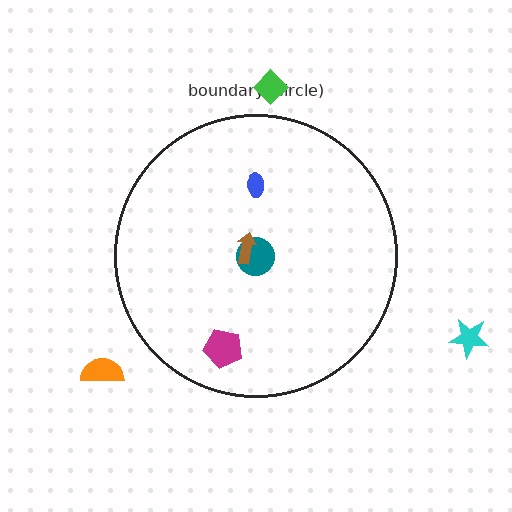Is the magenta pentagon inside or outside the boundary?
Inside.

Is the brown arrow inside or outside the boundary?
Inside.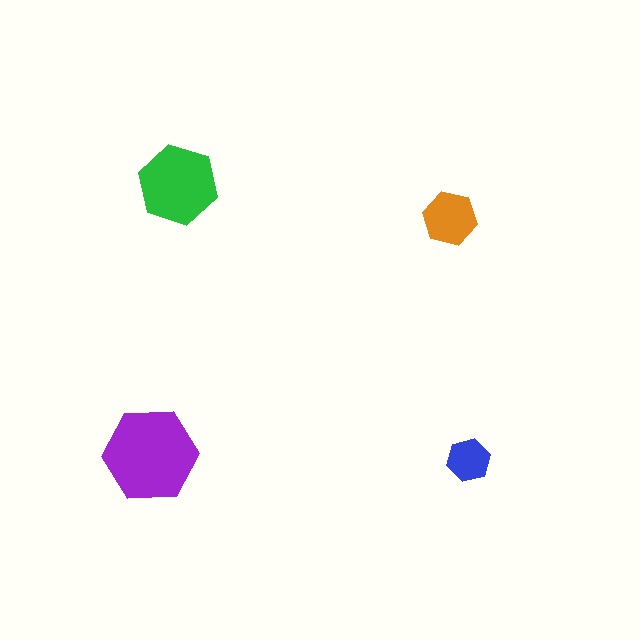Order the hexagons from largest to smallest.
the purple one, the green one, the orange one, the blue one.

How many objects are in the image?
There are 4 objects in the image.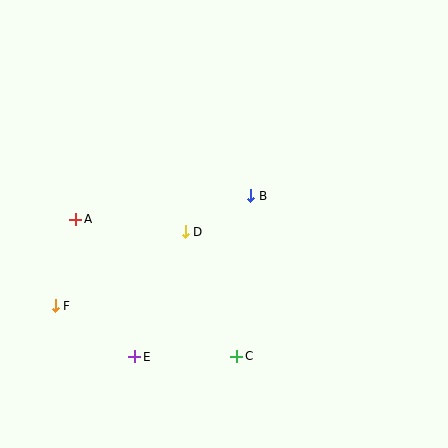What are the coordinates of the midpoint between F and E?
The midpoint between F and E is at (95, 331).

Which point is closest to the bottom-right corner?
Point C is closest to the bottom-right corner.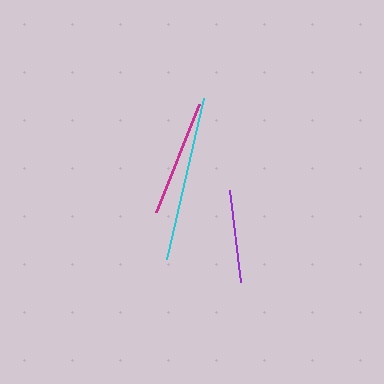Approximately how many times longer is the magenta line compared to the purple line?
The magenta line is approximately 1.3 times the length of the purple line.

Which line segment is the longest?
The cyan line is the longest at approximately 165 pixels.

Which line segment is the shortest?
The purple line is the shortest at approximately 92 pixels.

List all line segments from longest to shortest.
From longest to shortest: cyan, magenta, purple.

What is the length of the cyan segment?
The cyan segment is approximately 165 pixels long.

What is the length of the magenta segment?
The magenta segment is approximately 116 pixels long.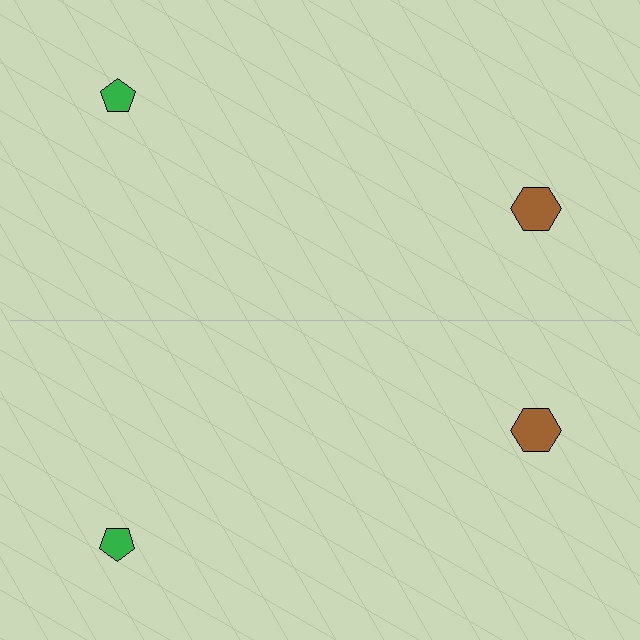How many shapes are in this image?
There are 4 shapes in this image.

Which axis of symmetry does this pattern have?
The pattern has a horizontal axis of symmetry running through the center of the image.